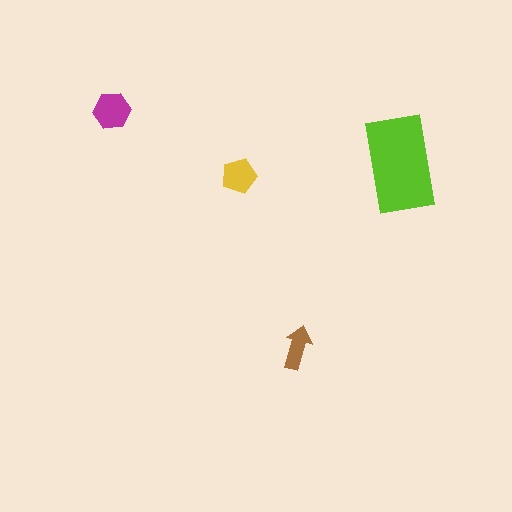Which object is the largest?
The lime rectangle.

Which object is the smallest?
The brown arrow.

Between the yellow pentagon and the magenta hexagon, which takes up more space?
The magenta hexagon.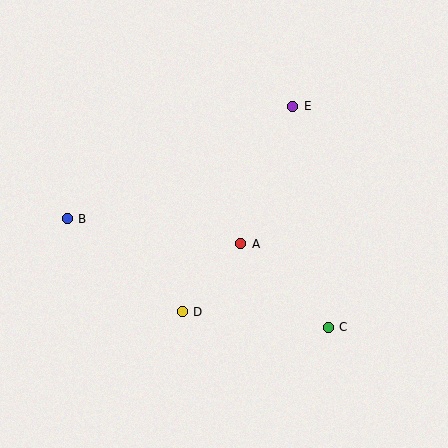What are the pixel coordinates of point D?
Point D is at (182, 312).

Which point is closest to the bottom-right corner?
Point C is closest to the bottom-right corner.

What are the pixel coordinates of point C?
Point C is at (328, 327).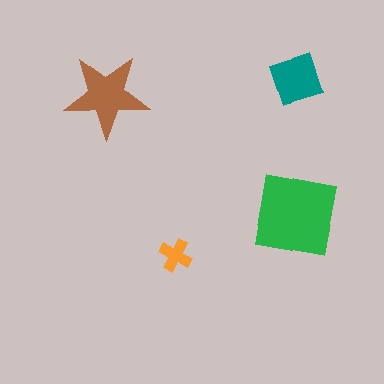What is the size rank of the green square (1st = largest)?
1st.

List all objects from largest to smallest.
The green square, the brown star, the teal square, the orange cross.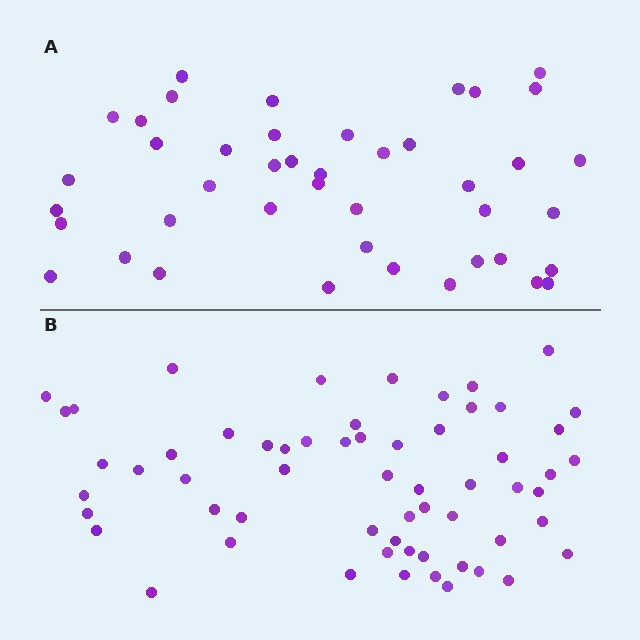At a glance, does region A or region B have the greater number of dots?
Region B (the bottom region) has more dots.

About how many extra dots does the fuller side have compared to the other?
Region B has approximately 15 more dots than region A.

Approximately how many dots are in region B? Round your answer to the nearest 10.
About 60 dots.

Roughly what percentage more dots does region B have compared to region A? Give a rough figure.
About 40% more.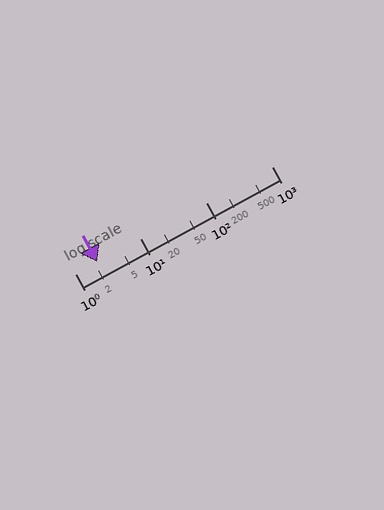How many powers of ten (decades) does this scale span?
The scale spans 3 decades, from 1 to 1000.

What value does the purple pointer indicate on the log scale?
The pointer indicates approximately 2.2.